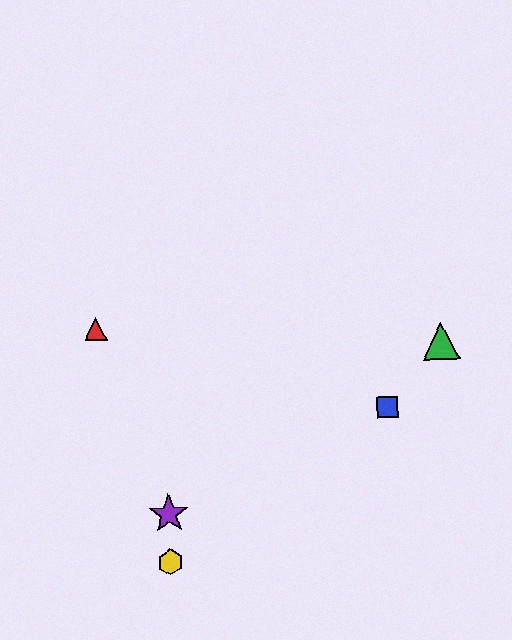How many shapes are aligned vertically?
2 shapes (the yellow hexagon, the purple star) are aligned vertically.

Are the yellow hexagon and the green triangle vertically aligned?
No, the yellow hexagon is at x≈171 and the green triangle is at x≈441.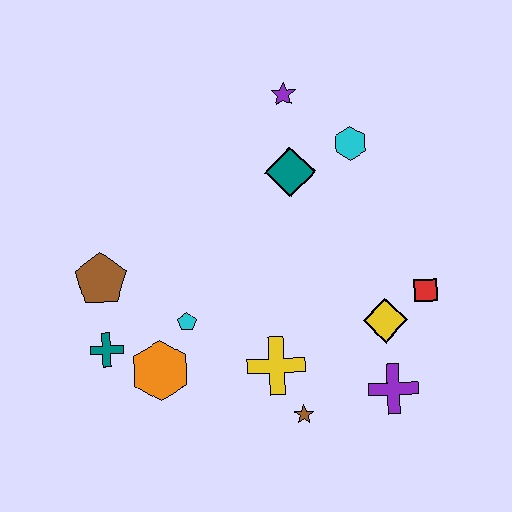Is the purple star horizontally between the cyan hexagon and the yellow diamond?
No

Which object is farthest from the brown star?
The purple star is farthest from the brown star.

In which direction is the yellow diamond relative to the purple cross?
The yellow diamond is above the purple cross.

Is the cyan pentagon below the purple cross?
No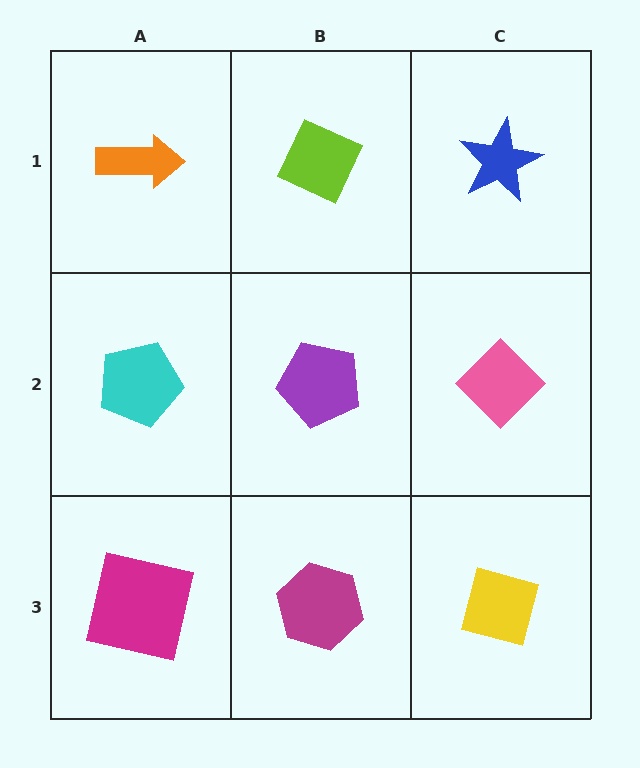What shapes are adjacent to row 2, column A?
An orange arrow (row 1, column A), a magenta square (row 3, column A), a purple pentagon (row 2, column B).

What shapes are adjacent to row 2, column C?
A blue star (row 1, column C), a yellow square (row 3, column C), a purple pentagon (row 2, column B).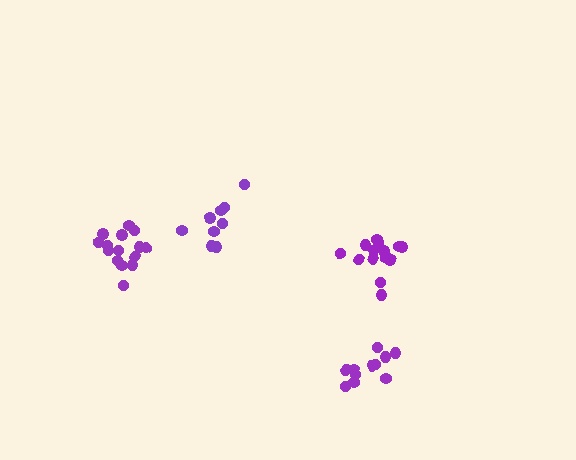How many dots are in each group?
Group 1: 15 dots, Group 2: 15 dots, Group 3: 11 dots, Group 4: 10 dots (51 total).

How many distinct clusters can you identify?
There are 4 distinct clusters.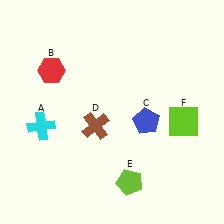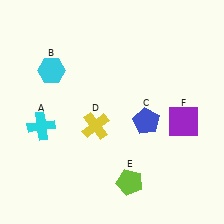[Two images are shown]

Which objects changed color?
B changed from red to cyan. D changed from brown to yellow. F changed from lime to purple.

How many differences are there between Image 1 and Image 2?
There are 3 differences between the two images.